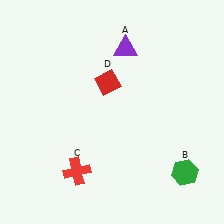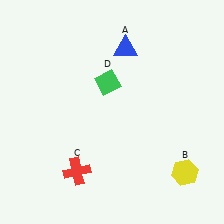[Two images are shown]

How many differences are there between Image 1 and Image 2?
There are 3 differences between the two images.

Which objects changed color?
A changed from purple to blue. B changed from green to yellow. D changed from red to green.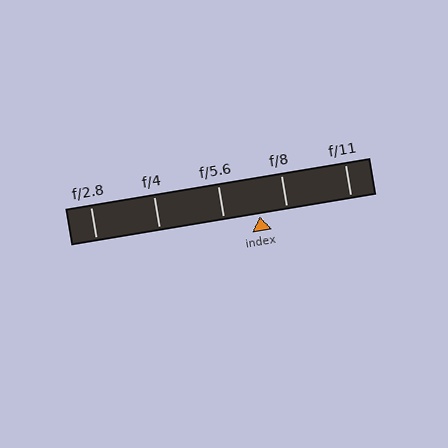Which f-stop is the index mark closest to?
The index mark is closest to f/8.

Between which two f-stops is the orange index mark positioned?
The index mark is between f/5.6 and f/8.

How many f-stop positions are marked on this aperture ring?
There are 5 f-stop positions marked.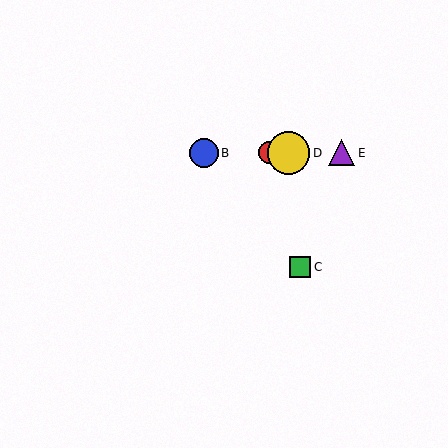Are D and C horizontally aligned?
No, D is at y≈153 and C is at y≈267.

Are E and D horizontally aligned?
Yes, both are at y≈153.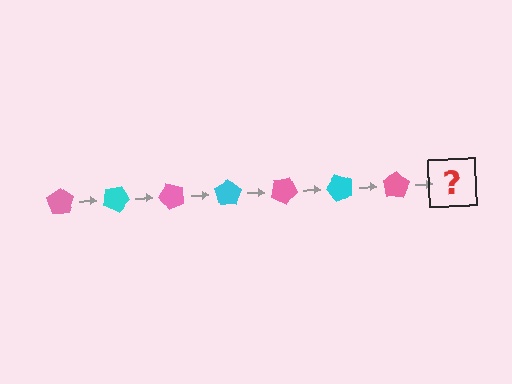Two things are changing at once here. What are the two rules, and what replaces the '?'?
The two rules are that it rotates 25 degrees each step and the color cycles through pink and cyan. The '?' should be a cyan pentagon, rotated 175 degrees from the start.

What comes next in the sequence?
The next element should be a cyan pentagon, rotated 175 degrees from the start.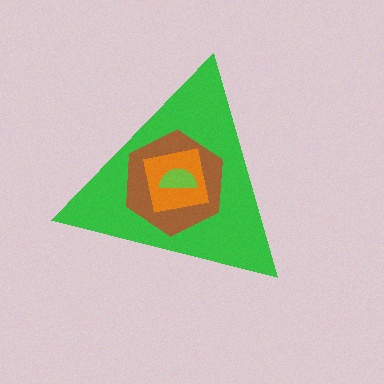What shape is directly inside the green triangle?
The brown hexagon.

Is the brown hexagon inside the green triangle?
Yes.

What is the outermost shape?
The green triangle.